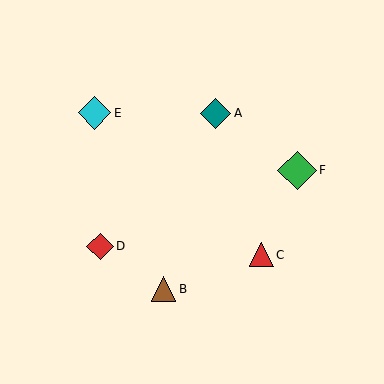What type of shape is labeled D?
Shape D is a red diamond.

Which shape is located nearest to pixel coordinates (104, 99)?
The cyan diamond (labeled E) at (95, 113) is nearest to that location.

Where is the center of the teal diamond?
The center of the teal diamond is at (215, 113).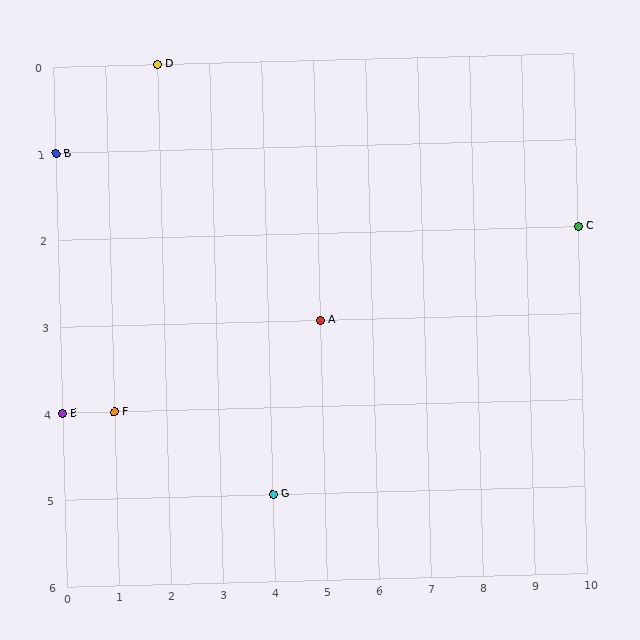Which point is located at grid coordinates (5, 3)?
Point A is at (5, 3).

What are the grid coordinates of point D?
Point D is at grid coordinates (2, 0).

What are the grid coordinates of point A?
Point A is at grid coordinates (5, 3).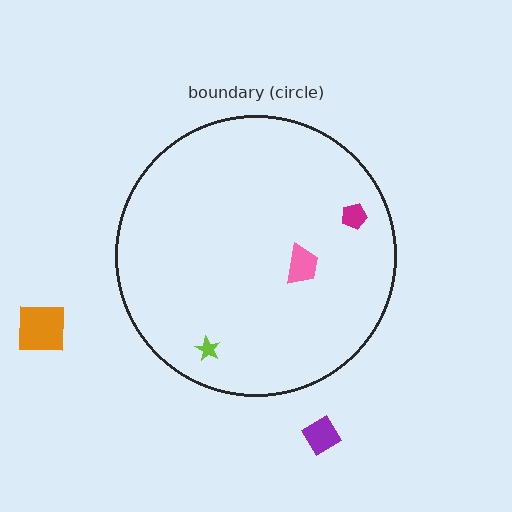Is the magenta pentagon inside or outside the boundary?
Inside.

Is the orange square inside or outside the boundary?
Outside.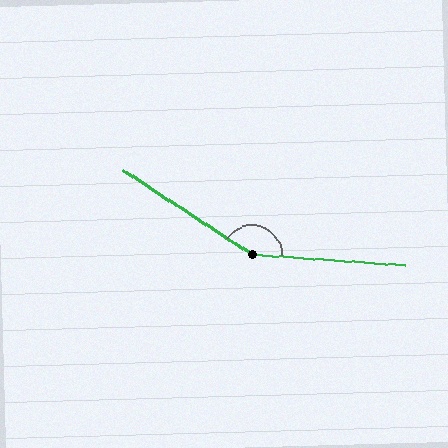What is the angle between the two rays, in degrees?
Approximately 151 degrees.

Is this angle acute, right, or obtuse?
It is obtuse.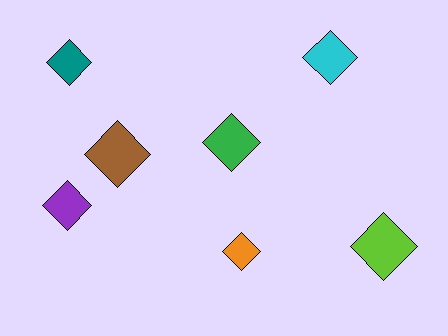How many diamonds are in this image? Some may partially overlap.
There are 7 diamonds.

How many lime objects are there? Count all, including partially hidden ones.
There is 1 lime object.